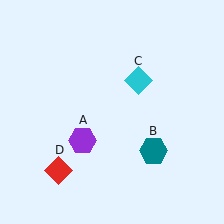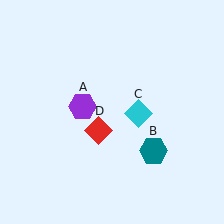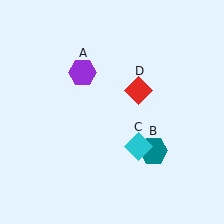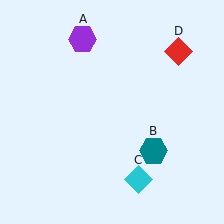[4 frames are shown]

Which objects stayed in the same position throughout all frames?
Teal hexagon (object B) remained stationary.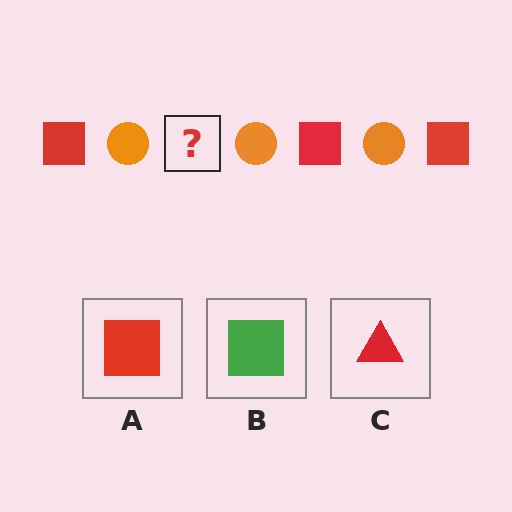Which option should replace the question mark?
Option A.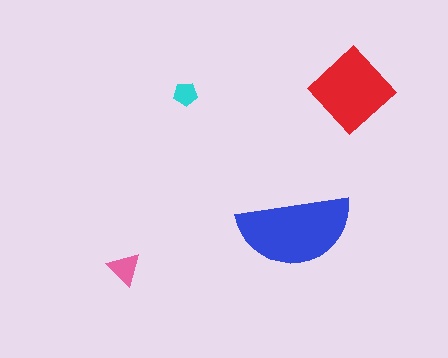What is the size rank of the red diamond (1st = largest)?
2nd.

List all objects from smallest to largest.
The cyan pentagon, the pink triangle, the red diamond, the blue semicircle.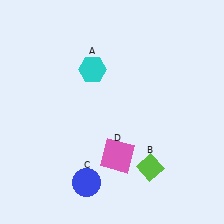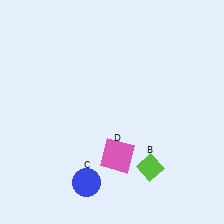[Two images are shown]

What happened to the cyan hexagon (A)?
The cyan hexagon (A) was removed in Image 2. It was in the top-left area of Image 1.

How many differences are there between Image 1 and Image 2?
There is 1 difference between the two images.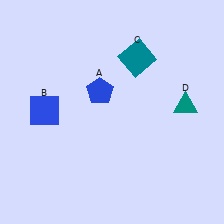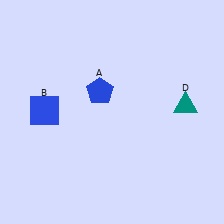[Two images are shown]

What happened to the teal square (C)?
The teal square (C) was removed in Image 2. It was in the top-right area of Image 1.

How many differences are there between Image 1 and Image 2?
There is 1 difference between the two images.